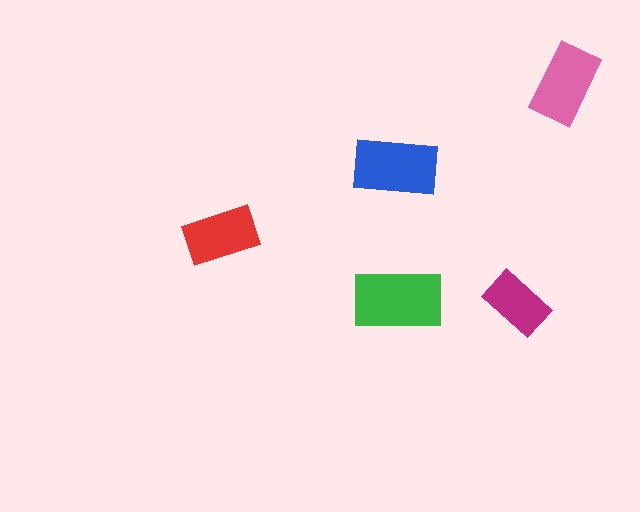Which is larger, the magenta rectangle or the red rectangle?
The red one.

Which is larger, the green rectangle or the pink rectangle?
The green one.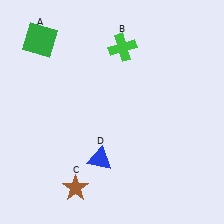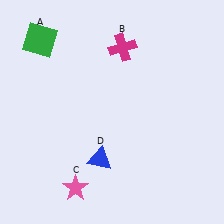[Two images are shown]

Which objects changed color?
B changed from green to magenta. C changed from brown to pink.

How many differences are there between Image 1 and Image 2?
There are 2 differences between the two images.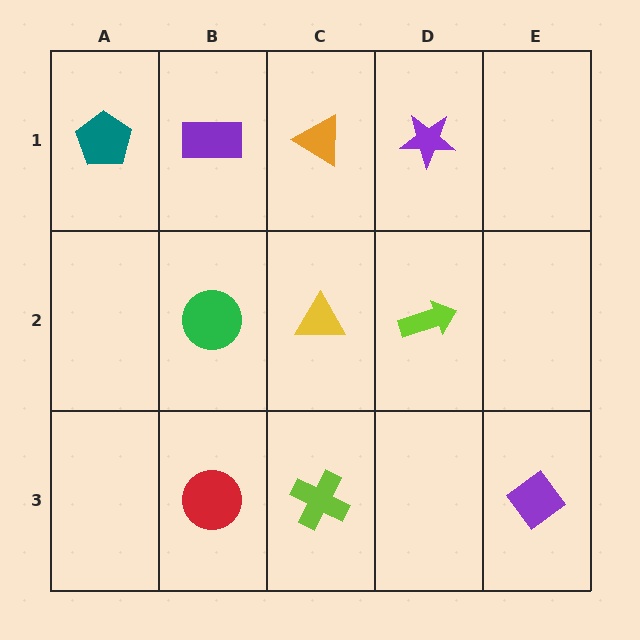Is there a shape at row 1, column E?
No, that cell is empty.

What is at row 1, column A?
A teal pentagon.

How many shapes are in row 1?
4 shapes.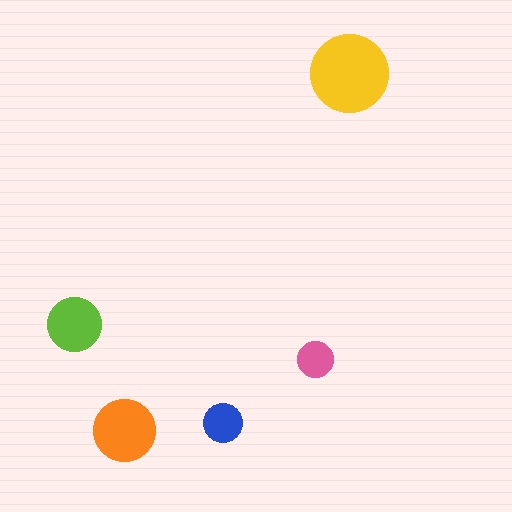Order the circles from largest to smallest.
the yellow one, the orange one, the lime one, the blue one, the pink one.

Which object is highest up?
The yellow circle is topmost.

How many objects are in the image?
There are 5 objects in the image.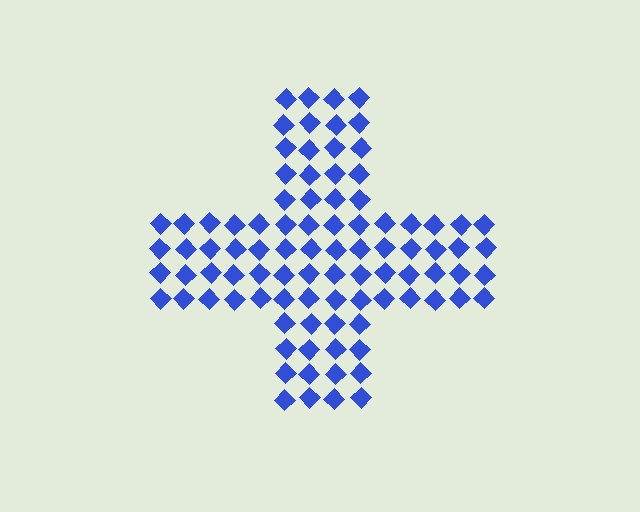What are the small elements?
The small elements are diamonds.